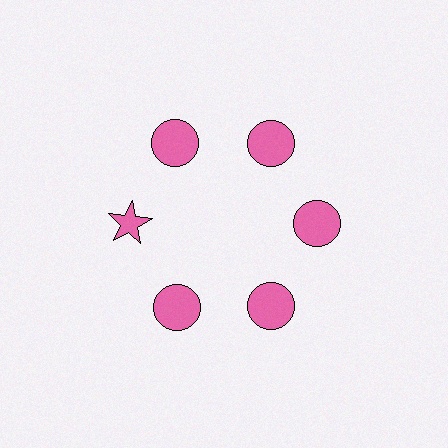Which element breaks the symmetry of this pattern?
The pink star at roughly the 9 o'clock position breaks the symmetry. All other shapes are pink circles.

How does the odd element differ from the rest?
It has a different shape: star instead of circle.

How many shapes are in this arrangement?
There are 6 shapes arranged in a ring pattern.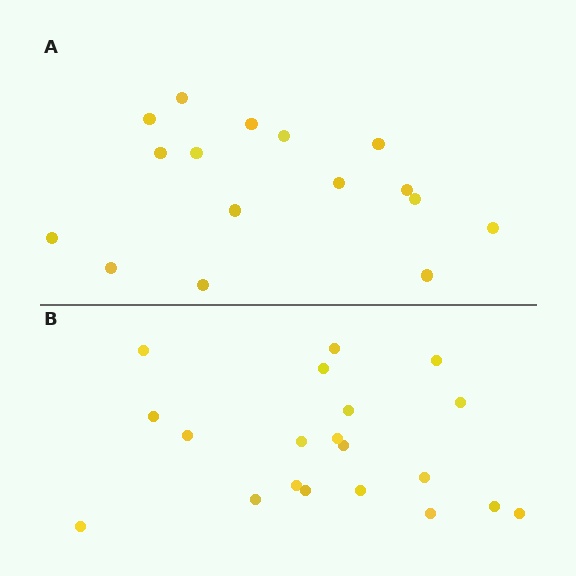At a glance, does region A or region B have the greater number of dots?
Region B (the bottom region) has more dots.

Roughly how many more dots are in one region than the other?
Region B has about 4 more dots than region A.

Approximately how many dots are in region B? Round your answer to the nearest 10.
About 20 dots.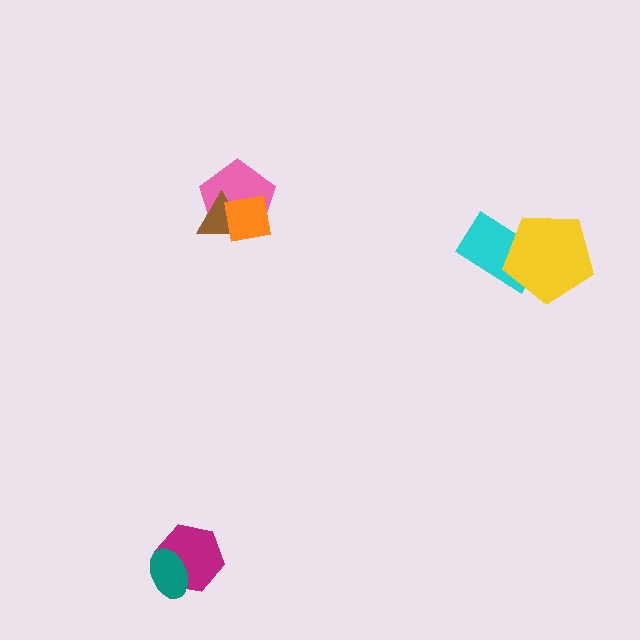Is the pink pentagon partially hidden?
Yes, it is partially covered by another shape.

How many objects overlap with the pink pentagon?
2 objects overlap with the pink pentagon.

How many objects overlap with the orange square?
2 objects overlap with the orange square.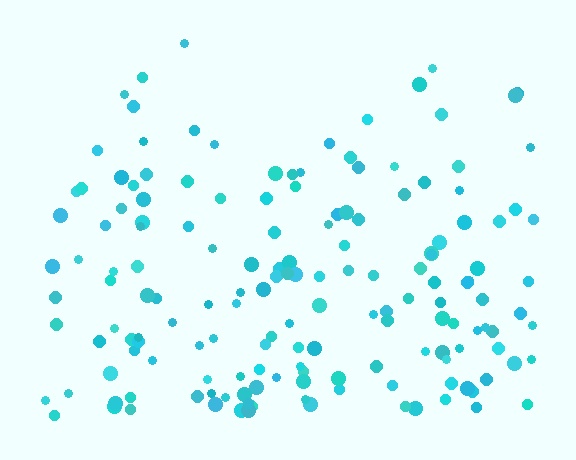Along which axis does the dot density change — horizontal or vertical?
Vertical.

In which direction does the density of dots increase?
From top to bottom, with the bottom side densest.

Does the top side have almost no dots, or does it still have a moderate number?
Still a moderate number, just noticeably fewer than the bottom.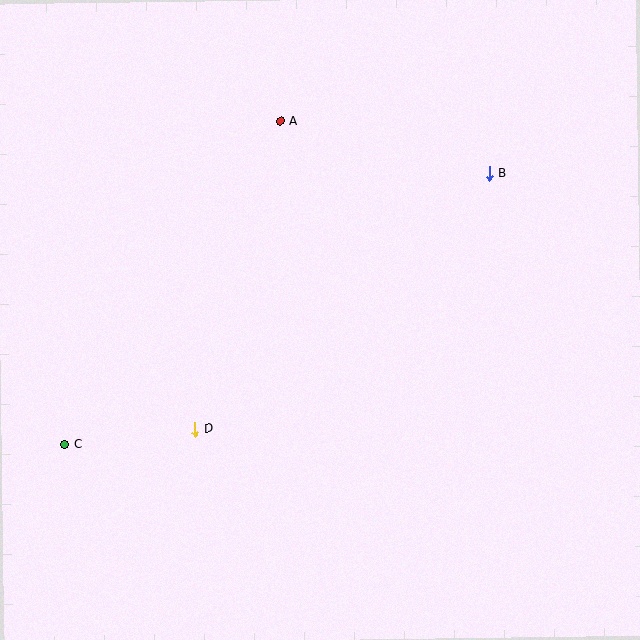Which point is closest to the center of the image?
Point D at (195, 429) is closest to the center.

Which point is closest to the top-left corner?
Point A is closest to the top-left corner.